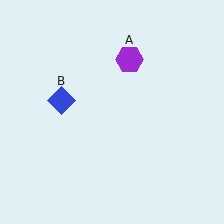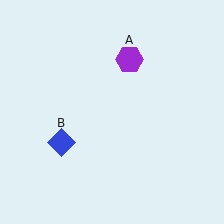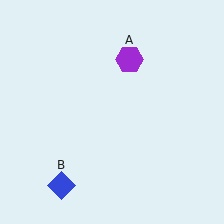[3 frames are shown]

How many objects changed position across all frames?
1 object changed position: blue diamond (object B).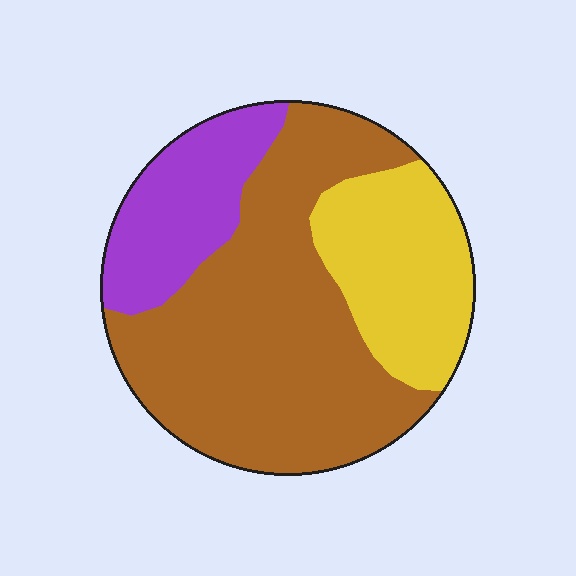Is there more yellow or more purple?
Yellow.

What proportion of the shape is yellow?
Yellow covers 24% of the shape.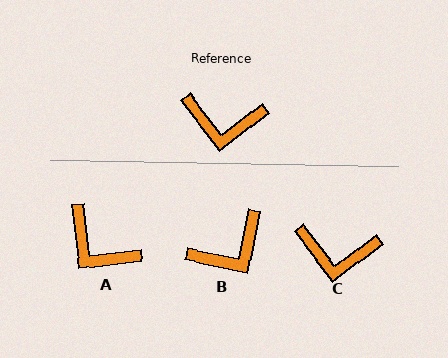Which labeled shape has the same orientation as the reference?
C.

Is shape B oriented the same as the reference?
No, it is off by about 40 degrees.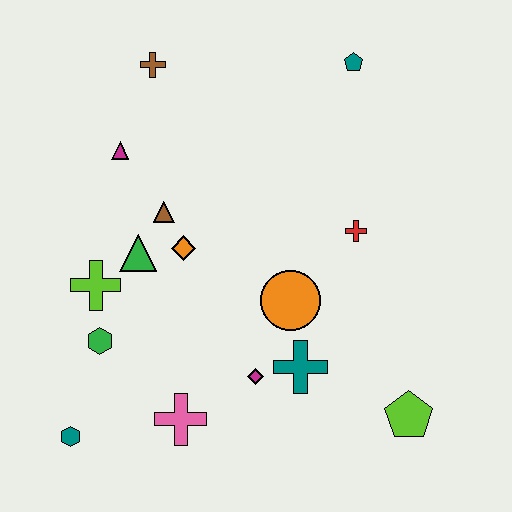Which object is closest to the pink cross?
The magenta diamond is closest to the pink cross.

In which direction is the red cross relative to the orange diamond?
The red cross is to the right of the orange diamond.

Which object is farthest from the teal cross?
The brown cross is farthest from the teal cross.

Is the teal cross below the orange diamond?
Yes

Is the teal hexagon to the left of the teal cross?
Yes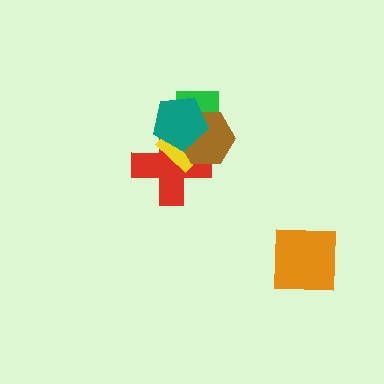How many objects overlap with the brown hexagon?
4 objects overlap with the brown hexagon.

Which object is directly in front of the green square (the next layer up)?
The yellow diamond is directly in front of the green square.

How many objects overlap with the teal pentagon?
4 objects overlap with the teal pentagon.